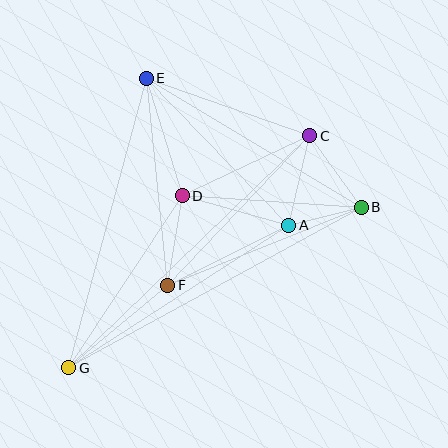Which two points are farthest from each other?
Points C and G are farthest from each other.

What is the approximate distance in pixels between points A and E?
The distance between A and E is approximately 204 pixels.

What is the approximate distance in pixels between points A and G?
The distance between A and G is approximately 262 pixels.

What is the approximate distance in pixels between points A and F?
The distance between A and F is approximately 135 pixels.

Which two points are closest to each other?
Points A and B are closest to each other.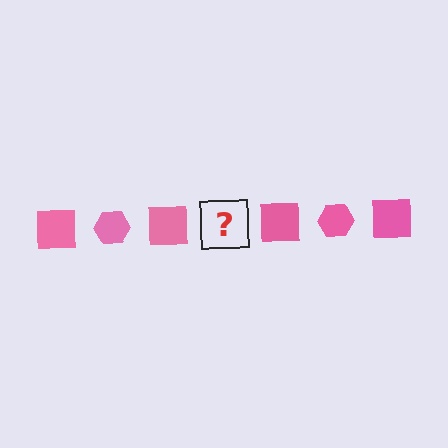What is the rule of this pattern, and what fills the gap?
The rule is that the pattern cycles through square, hexagon shapes in pink. The gap should be filled with a pink hexagon.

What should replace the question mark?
The question mark should be replaced with a pink hexagon.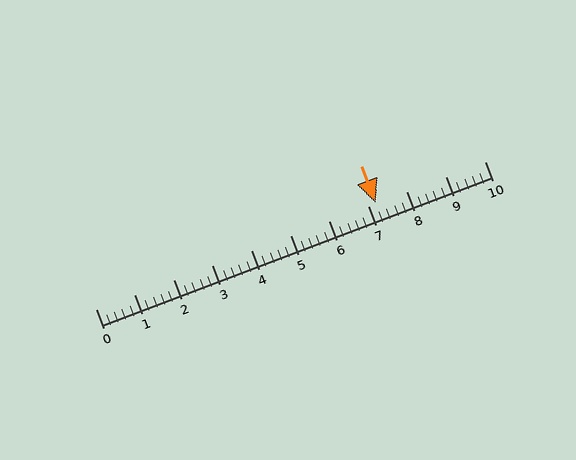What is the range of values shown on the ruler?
The ruler shows values from 0 to 10.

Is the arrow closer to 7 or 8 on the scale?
The arrow is closer to 7.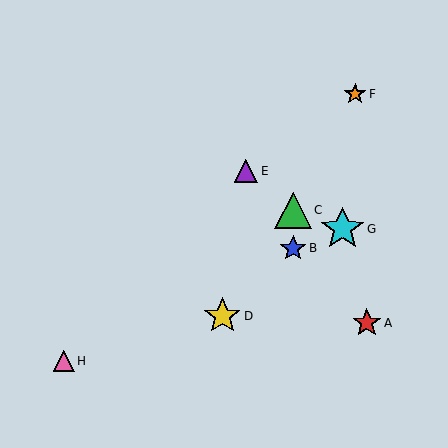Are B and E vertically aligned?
No, B is at x≈293 and E is at x≈246.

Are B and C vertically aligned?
Yes, both are at x≈293.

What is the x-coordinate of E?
Object E is at x≈246.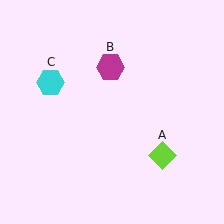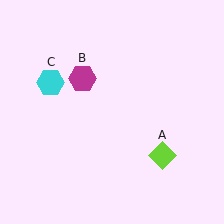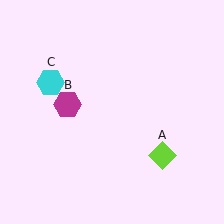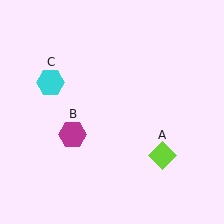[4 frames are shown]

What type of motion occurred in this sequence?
The magenta hexagon (object B) rotated counterclockwise around the center of the scene.